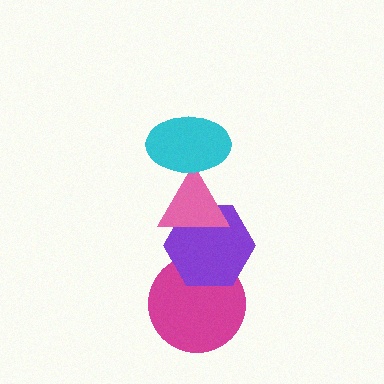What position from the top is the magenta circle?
The magenta circle is 4th from the top.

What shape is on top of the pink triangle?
The cyan ellipse is on top of the pink triangle.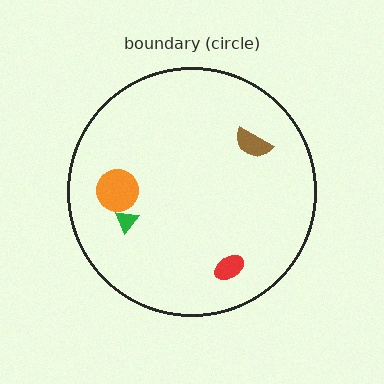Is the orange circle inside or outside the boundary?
Inside.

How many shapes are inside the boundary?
4 inside, 0 outside.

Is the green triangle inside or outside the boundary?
Inside.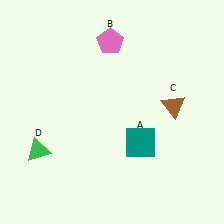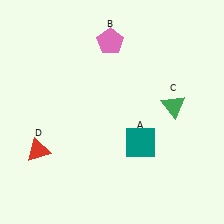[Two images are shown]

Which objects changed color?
C changed from brown to green. D changed from green to red.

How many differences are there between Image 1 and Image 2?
There are 2 differences between the two images.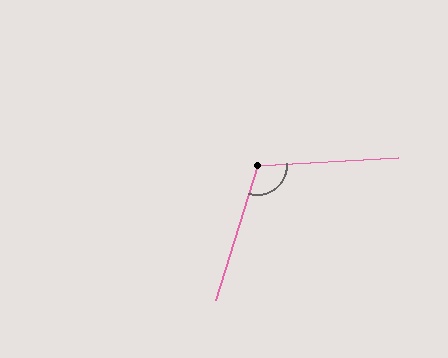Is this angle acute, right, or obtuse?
It is obtuse.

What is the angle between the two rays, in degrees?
Approximately 110 degrees.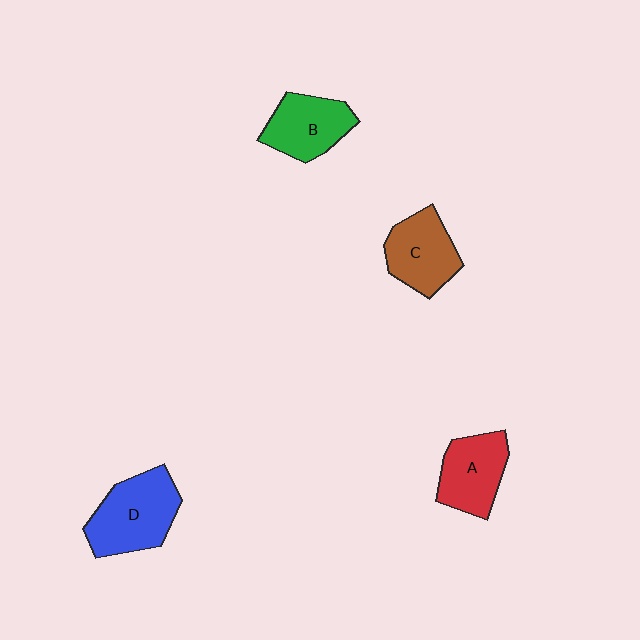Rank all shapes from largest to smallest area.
From largest to smallest: D (blue), C (brown), A (red), B (green).